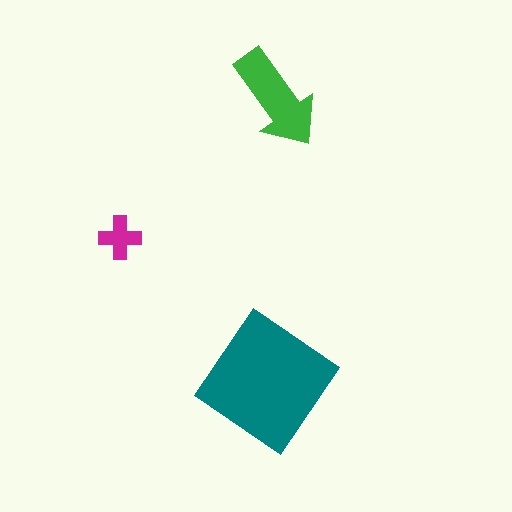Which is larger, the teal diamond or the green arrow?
The teal diamond.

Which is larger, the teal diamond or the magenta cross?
The teal diamond.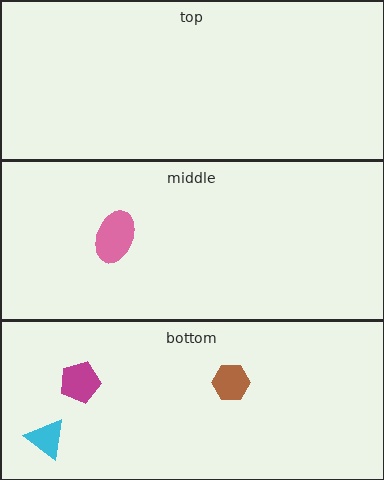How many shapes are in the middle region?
1.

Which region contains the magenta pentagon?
The bottom region.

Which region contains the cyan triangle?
The bottom region.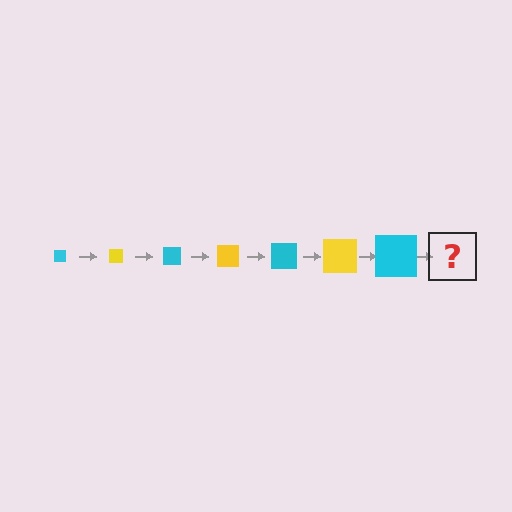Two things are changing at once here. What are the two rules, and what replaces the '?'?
The two rules are that the square grows larger each step and the color cycles through cyan and yellow. The '?' should be a yellow square, larger than the previous one.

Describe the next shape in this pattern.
It should be a yellow square, larger than the previous one.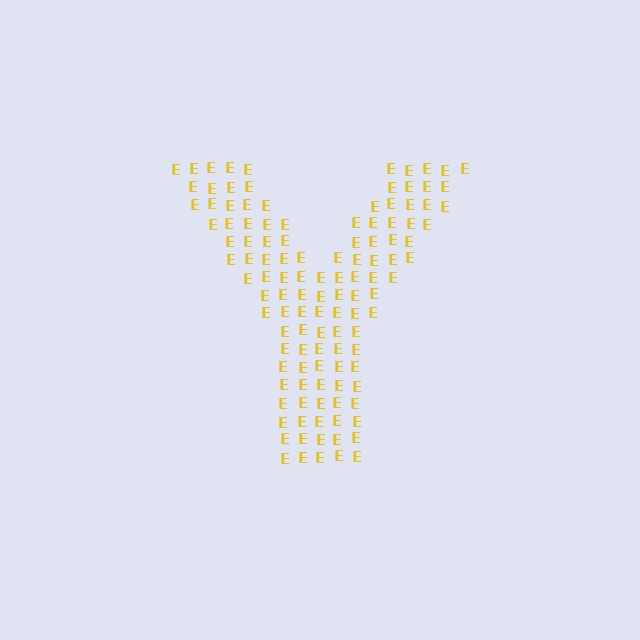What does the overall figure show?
The overall figure shows the letter Y.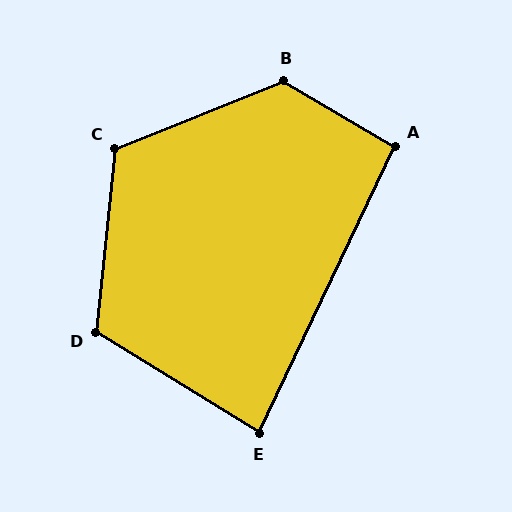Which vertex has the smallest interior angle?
E, at approximately 84 degrees.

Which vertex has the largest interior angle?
B, at approximately 128 degrees.